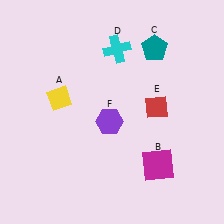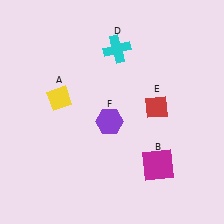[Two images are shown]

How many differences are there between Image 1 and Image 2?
There is 1 difference between the two images.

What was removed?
The teal pentagon (C) was removed in Image 2.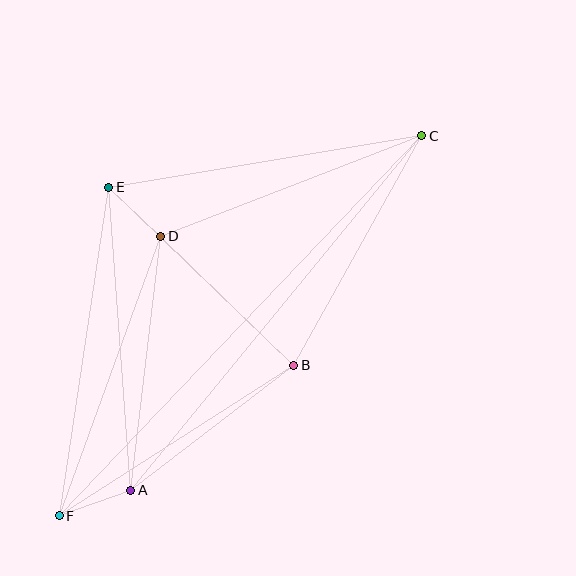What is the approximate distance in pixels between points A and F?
The distance between A and F is approximately 76 pixels.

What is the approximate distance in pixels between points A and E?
The distance between A and E is approximately 303 pixels.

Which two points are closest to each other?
Points D and E are closest to each other.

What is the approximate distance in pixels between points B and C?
The distance between B and C is approximately 263 pixels.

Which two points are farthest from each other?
Points C and F are farthest from each other.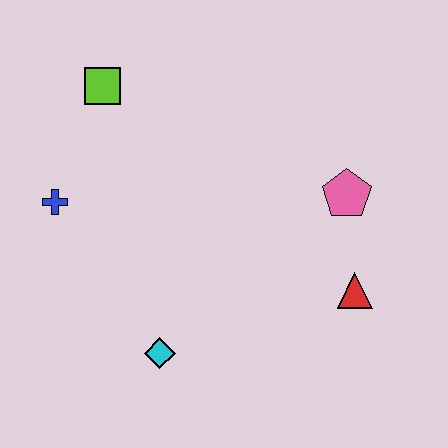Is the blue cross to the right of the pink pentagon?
No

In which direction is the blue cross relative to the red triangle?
The blue cross is to the left of the red triangle.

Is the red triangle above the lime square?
No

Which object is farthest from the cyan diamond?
The lime square is farthest from the cyan diamond.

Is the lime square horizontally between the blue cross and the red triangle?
Yes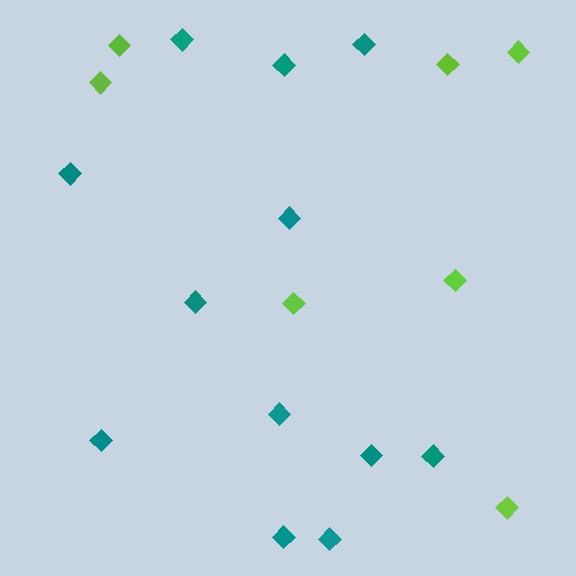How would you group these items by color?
There are 2 groups: one group of teal diamonds (12) and one group of lime diamonds (7).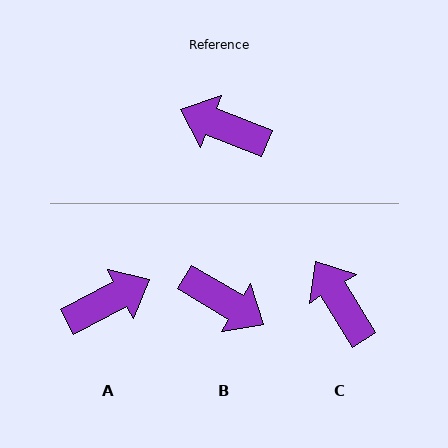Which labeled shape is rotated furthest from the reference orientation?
B, about 171 degrees away.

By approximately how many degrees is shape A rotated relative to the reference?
Approximately 131 degrees clockwise.